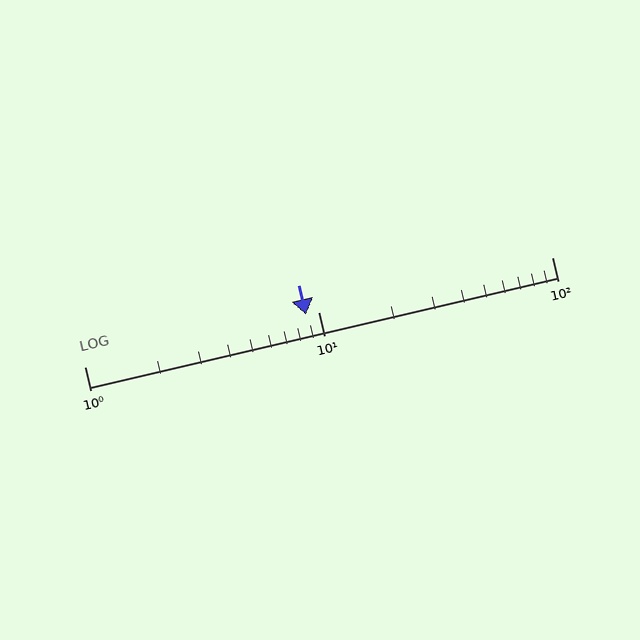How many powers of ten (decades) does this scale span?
The scale spans 2 decades, from 1 to 100.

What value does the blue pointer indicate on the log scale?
The pointer indicates approximately 8.9.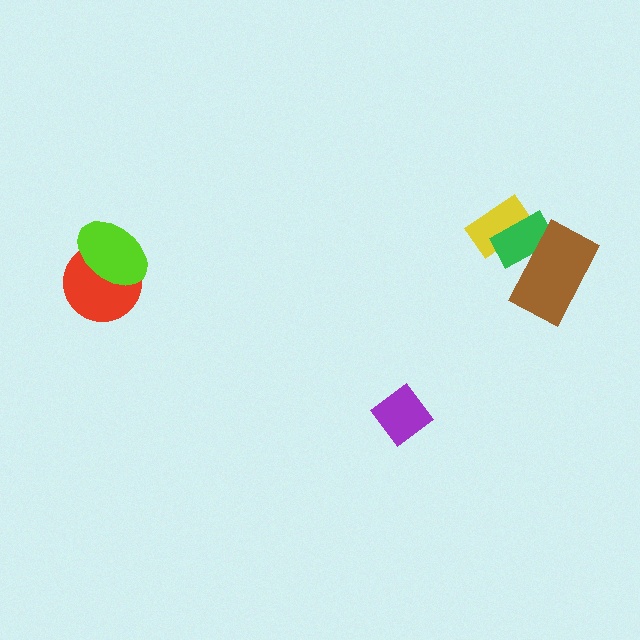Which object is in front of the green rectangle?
The brown rectangle is in front of the green rectangle.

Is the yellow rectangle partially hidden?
Yes, it is partially covered by another shape.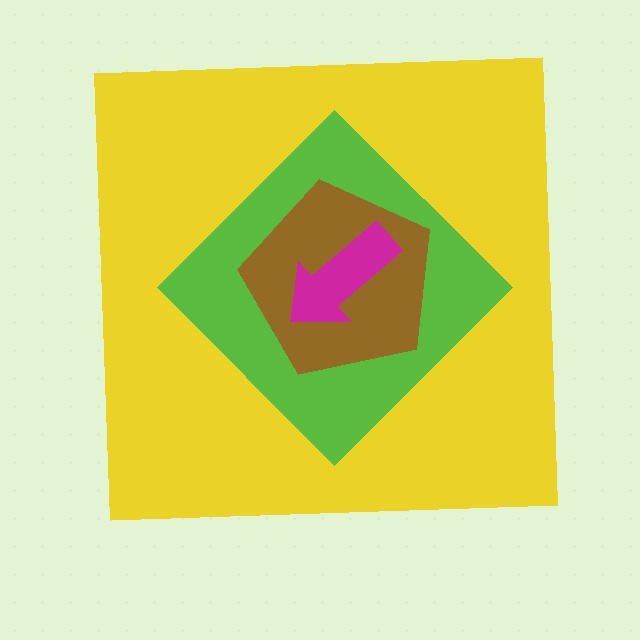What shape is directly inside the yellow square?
The lime diamond.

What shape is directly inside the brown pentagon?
The magenta arrow.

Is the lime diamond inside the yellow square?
Yes.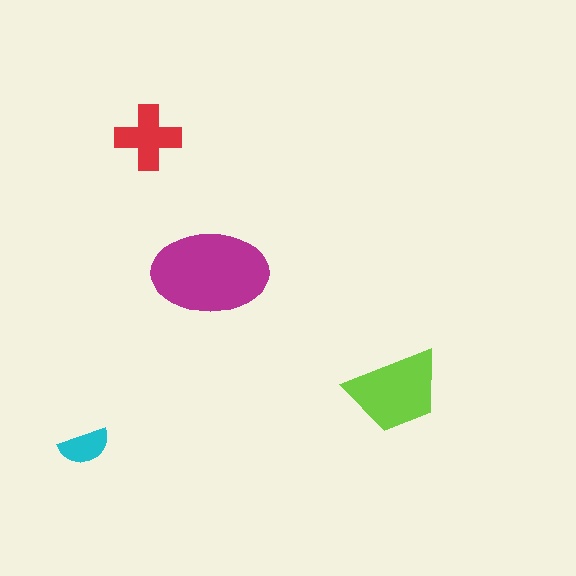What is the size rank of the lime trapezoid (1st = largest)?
2nd.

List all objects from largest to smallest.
The magenta ellipse, the lime trapezoid, the red cross, the cyan semicircle.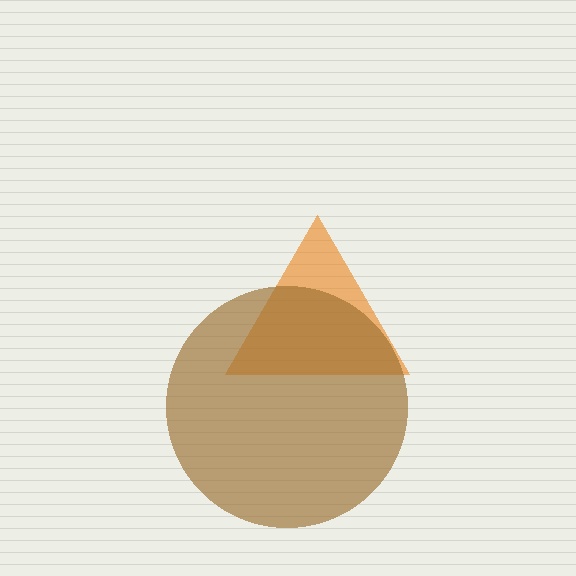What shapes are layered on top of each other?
The layered shapes are: an orange triangle, a brown circle.